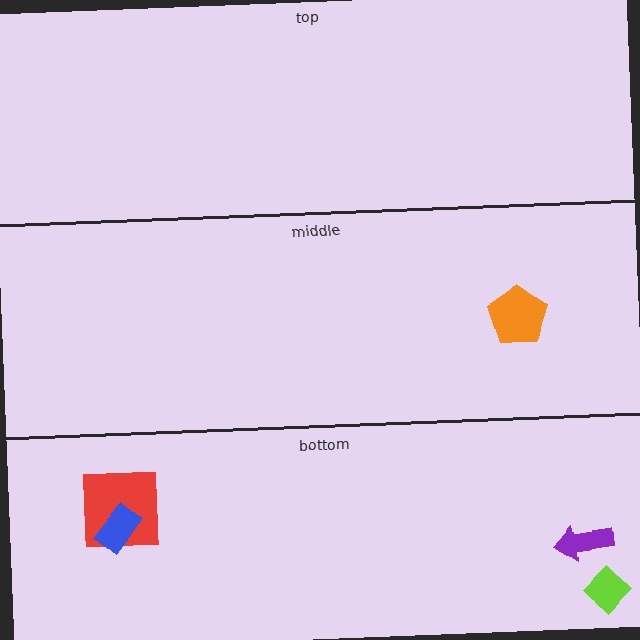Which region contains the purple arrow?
The bottom region.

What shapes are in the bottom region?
The purple arrow, the lime diamond, the red square, the blue rectangle.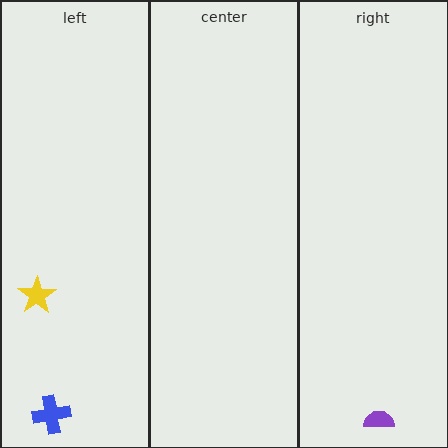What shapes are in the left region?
The yellow star, the blue cross.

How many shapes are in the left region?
2.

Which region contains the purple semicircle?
The right region.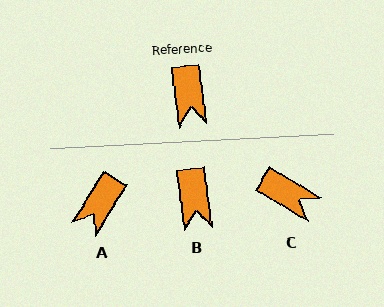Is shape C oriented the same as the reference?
No, it is off by about 52 degrees.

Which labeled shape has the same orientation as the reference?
B.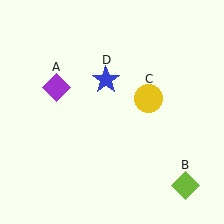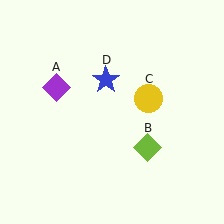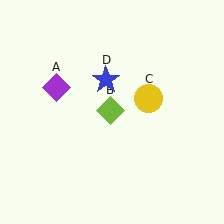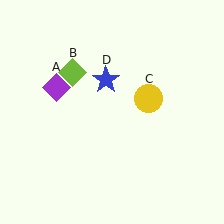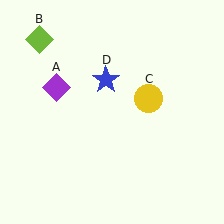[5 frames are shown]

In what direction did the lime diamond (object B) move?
The lime diamond (object B) moved up and to the left.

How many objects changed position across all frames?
1 object changed position: lime diamond (object B).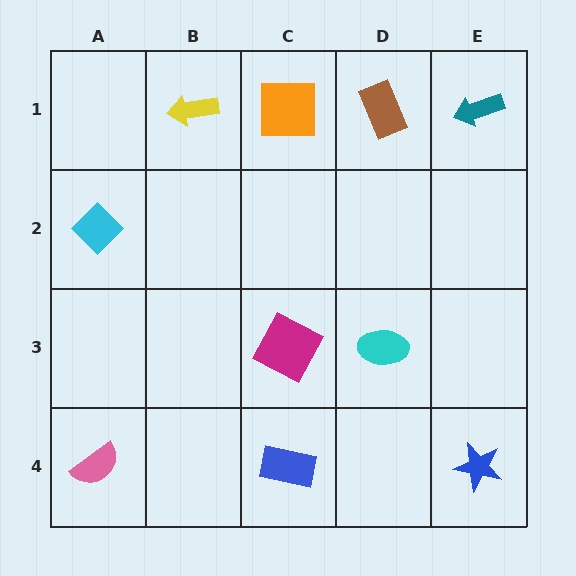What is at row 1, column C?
An orange square.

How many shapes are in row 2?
1 shape.